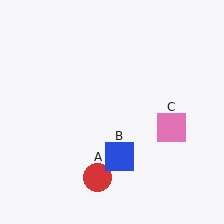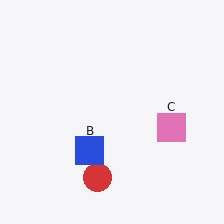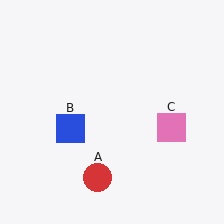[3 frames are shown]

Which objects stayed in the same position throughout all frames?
Red circle (object A) and pink square (object C) remained stationary.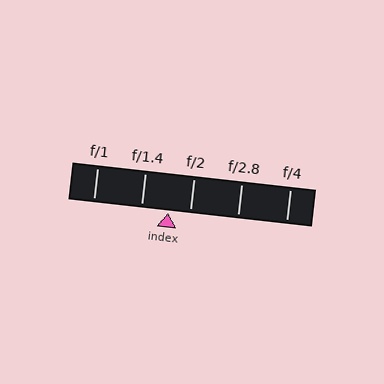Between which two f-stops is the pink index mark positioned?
The index mark is between f/1.4 and f/2.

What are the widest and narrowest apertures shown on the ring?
The widest aperture shown is f/1 and the narrowest is f/4.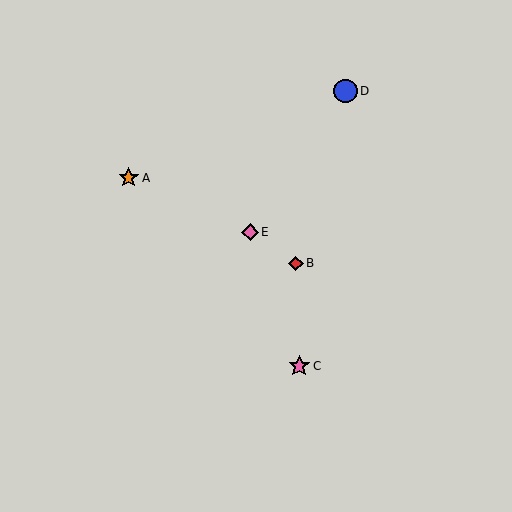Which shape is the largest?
The blue circle (labeled D) is the largest.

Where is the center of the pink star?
The center of the pink star is at (299, 366).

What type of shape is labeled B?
Shape B is a red diamond.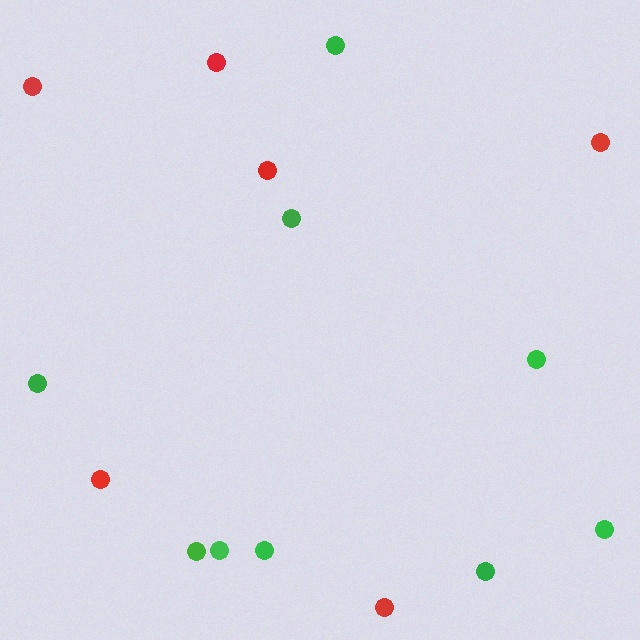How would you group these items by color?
There are 2 groups: one group of green circles (9) and one group of red circles (6).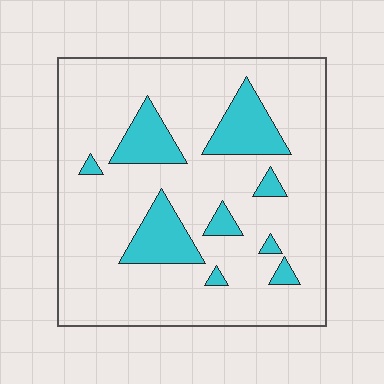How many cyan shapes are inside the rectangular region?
9.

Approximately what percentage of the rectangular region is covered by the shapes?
Approximately 15%.